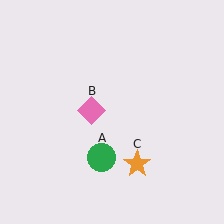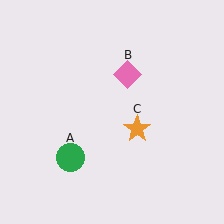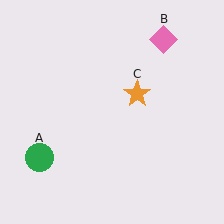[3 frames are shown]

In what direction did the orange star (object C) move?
The orange star (object C) moved up.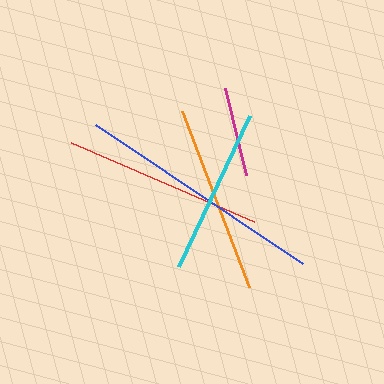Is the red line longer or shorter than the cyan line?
The red line is longer than the cyan line.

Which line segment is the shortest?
The magenta line is the shortest at approximately 89 pixels.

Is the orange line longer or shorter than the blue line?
The blue line is longer than the orange line.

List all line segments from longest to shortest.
From longest to shortest: blue, red, orange, cyan, magenta.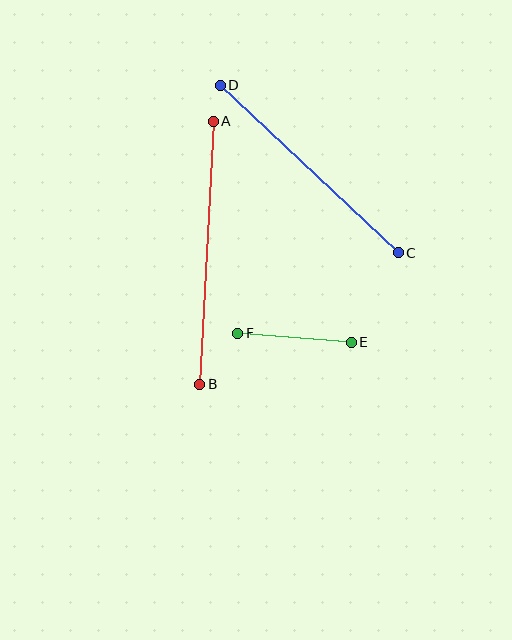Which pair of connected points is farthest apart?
Points A and B are farthest apart.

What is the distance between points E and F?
The distance is approximately 114 pixels.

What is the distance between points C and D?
The distance is approximately 245 pixels.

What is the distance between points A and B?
The distance is approximately 263 pixels.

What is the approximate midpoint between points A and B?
The midpoint is at approximately (206, 253) pixels.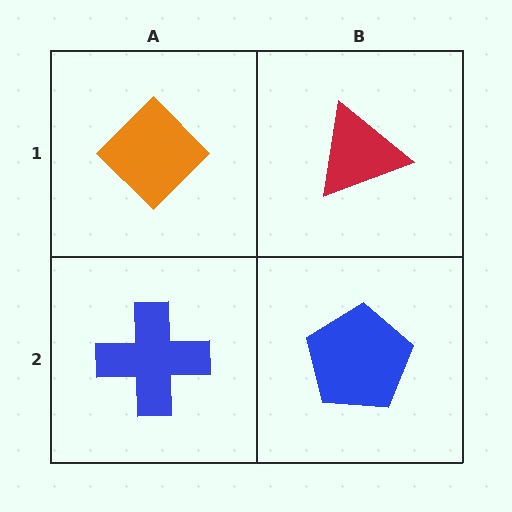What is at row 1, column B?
A red triangle.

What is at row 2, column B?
A blue pentagon.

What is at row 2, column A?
A blue cross.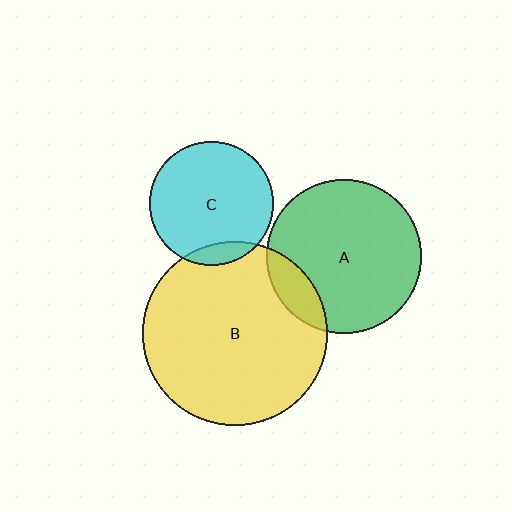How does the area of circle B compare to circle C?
Approximately 2.2 times.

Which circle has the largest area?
Circle B (yellow).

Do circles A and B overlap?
Yes.